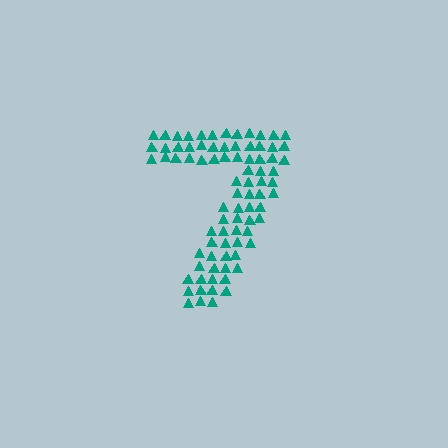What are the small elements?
The small elements are triangles.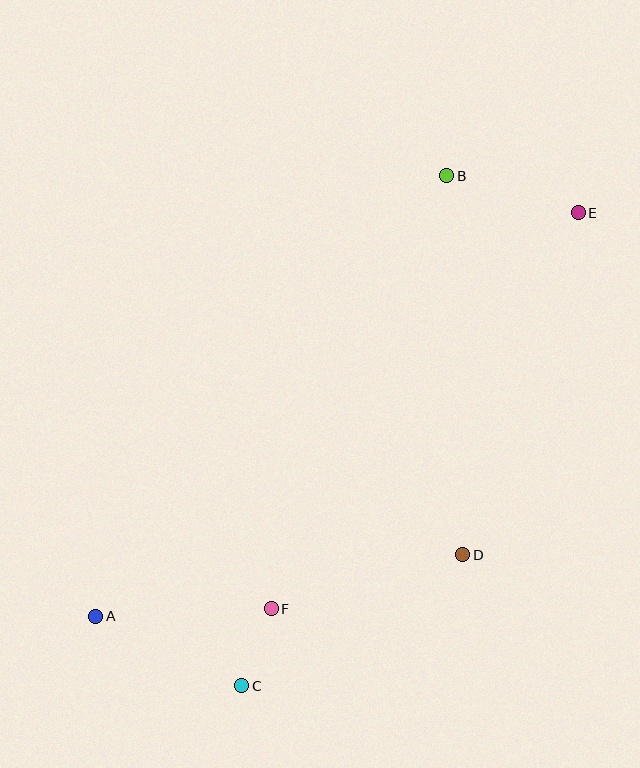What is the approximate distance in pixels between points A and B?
The distance between A and B is approximately 563 pixels.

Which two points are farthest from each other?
Points A and E are farthest from each other.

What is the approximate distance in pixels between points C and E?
The distance between C and E is approximately 581 pixels.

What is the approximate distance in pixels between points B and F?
The distance between B and F is approximately 467 pixels.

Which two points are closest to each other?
Points C and F are closest to each other.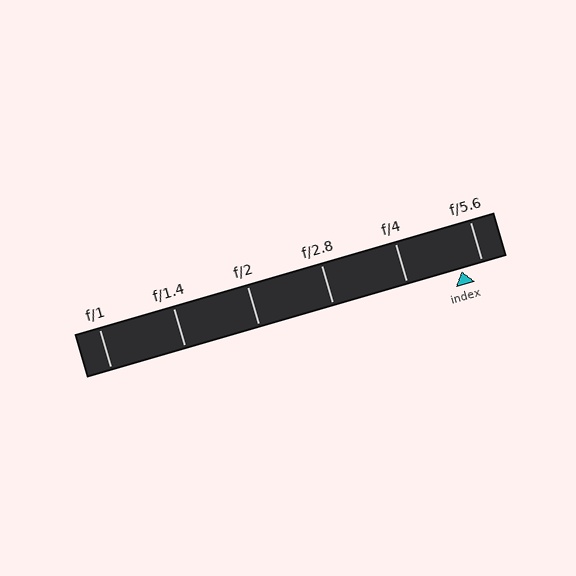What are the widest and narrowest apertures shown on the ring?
The widest aperture shown is f/1 and the narrowest is f/5.6.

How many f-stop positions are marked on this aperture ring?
There are 6 f-stop positions marked.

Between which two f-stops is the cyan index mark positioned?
The index mark is between f/4 and f/5.6.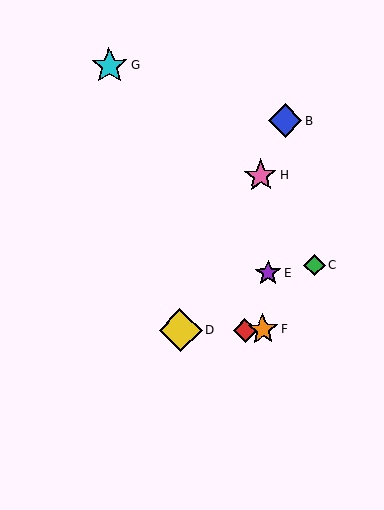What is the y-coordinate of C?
Object C is at y≈265.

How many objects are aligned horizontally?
3 objects (A, D, F) are aligned horizontally.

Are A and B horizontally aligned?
No, A is at y≈330 and B is at y≈121.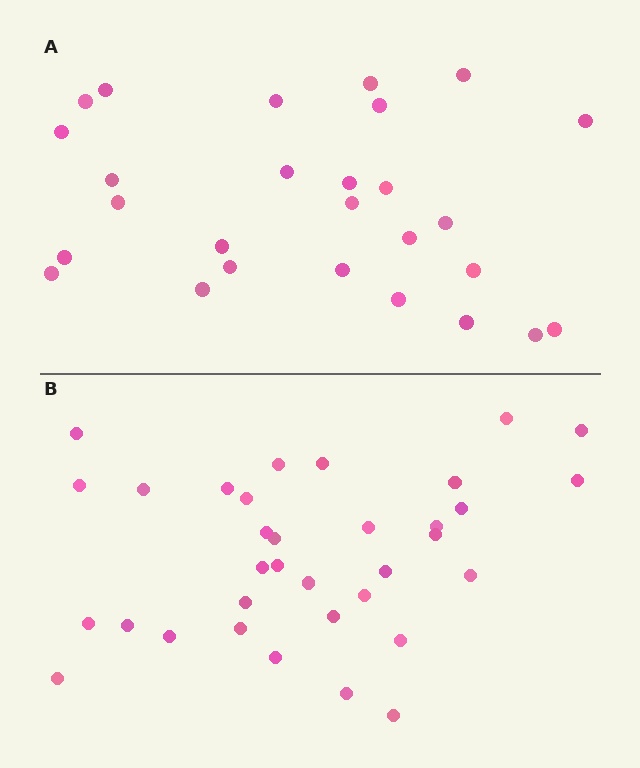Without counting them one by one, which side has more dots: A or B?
Region B (the bottom region) has more dots.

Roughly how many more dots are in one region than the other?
Region B has roughly 8 or so more dots than region A.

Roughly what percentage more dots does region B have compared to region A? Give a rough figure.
About 25% more.